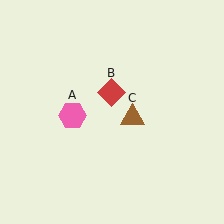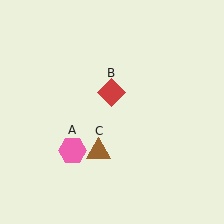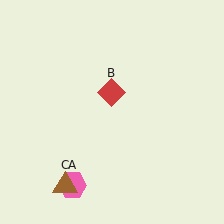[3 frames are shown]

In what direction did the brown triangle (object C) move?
The brown triangle (object C) moved down and to the left.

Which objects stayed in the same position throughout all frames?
Red diamond (object B) remained stationary.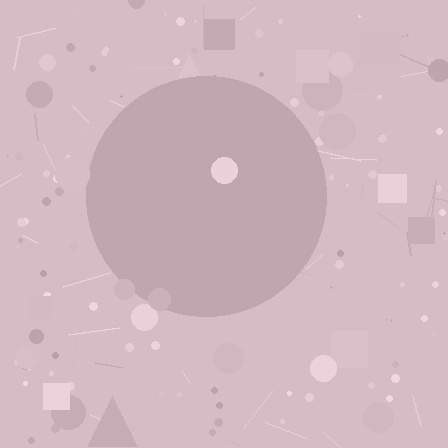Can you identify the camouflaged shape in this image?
The camouflaged shape is a circle.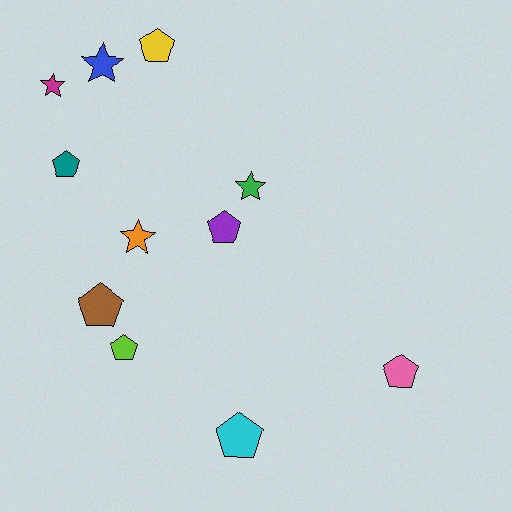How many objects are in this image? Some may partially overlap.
There are 11 objects.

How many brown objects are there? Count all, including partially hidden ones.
There is 1 brown object.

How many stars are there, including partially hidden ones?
There are 4 stars.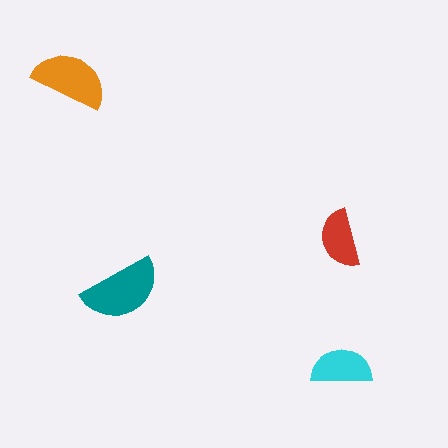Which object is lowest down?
The cyan semicircle is bottommost.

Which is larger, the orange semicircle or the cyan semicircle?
The orange one.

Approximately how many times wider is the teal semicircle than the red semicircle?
About 1.5 times wider.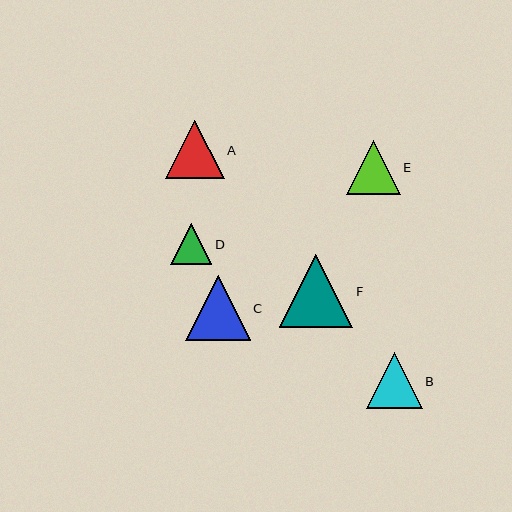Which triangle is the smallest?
Triangle D is the smallest with a size of approximately 41 pixels.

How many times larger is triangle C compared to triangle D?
Triangle C is approximately 1.6 times the size of triangle D.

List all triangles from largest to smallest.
From largest to smallest: F, C, A, B, E, D.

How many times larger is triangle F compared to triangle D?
Triangle F is approximately 1.8 times the size of triangle D.